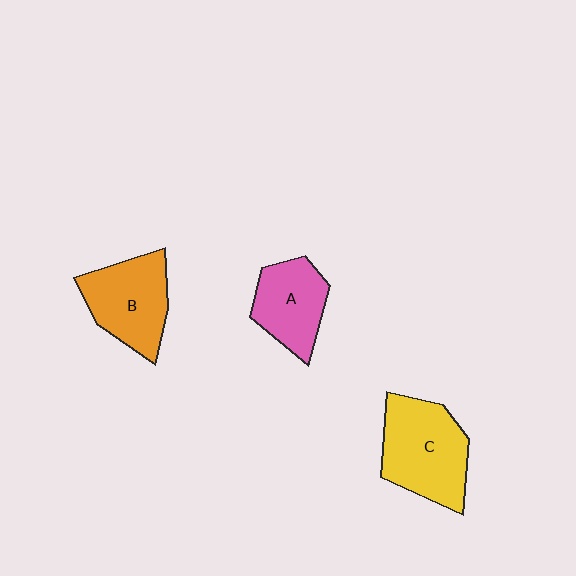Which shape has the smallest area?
Shape A (pink).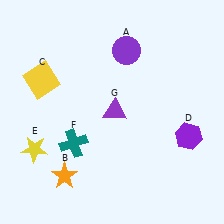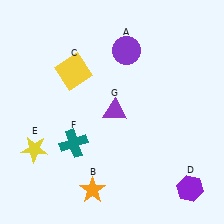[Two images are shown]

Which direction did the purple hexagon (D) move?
The purple hexagon (D) moved down.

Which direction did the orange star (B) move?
The orange star (B) moved right.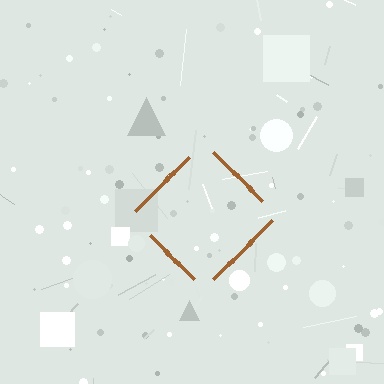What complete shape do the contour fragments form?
The contour fragments form a diamond.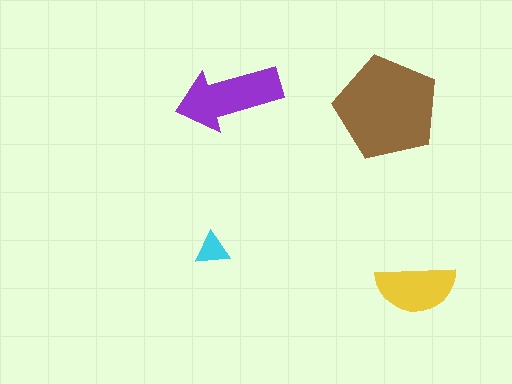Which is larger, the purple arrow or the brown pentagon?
The brown pentagon.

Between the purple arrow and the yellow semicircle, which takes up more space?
The purple arrow.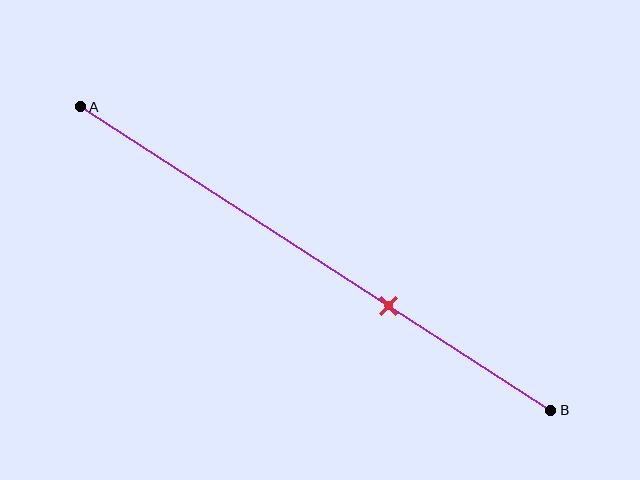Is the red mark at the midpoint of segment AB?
No, the mark is at about 65% from A, not at the 50% midpoint.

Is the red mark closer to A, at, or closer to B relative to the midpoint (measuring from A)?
The red mark is closer to point B than the midpoint of segment AB.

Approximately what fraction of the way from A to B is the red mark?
The red mark is approximately 65% of the way from A to B.